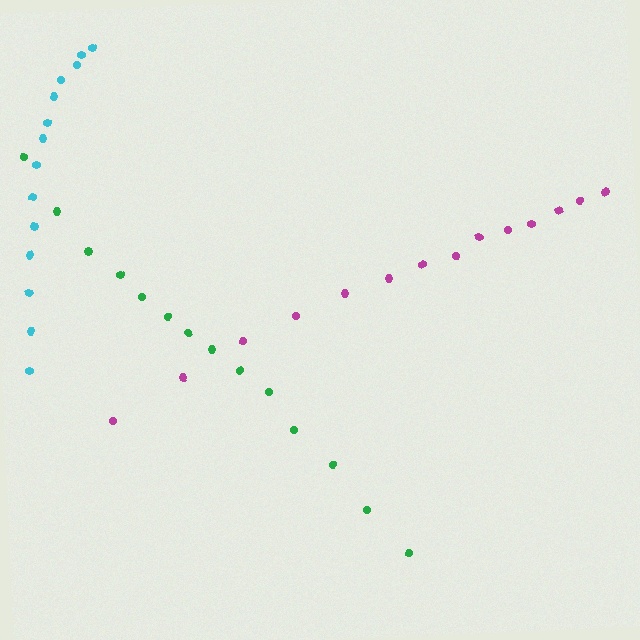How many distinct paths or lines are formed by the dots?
There are 3 distinct paths.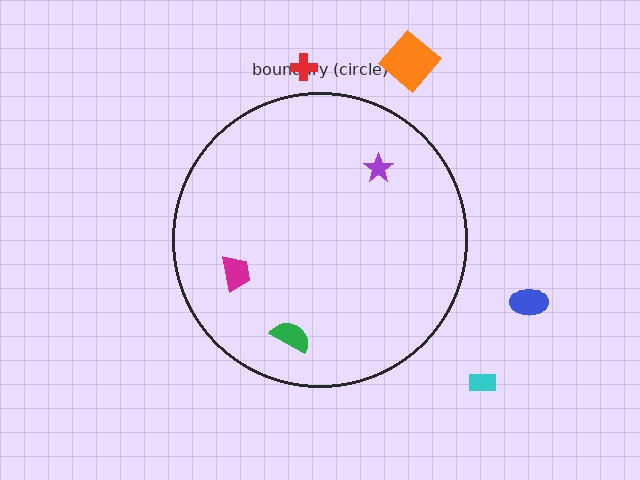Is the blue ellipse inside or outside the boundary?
Outside.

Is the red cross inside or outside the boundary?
Outside.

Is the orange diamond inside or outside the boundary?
Outside.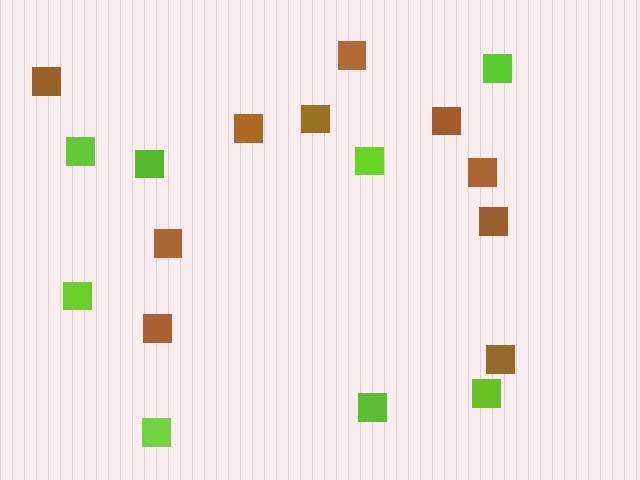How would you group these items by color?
There are 2 groups: one group of lime squares (8) and one group of brown squares (10).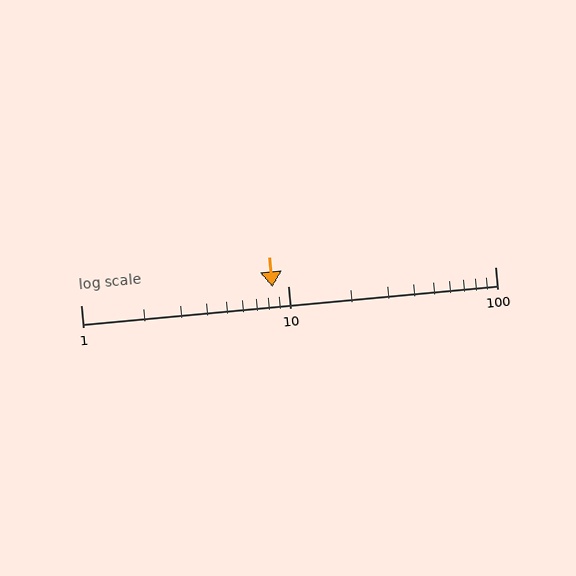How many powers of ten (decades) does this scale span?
The scale spans 2 decades, from 1 to 100.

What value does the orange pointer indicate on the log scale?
The pointer indicates approximately 8.4.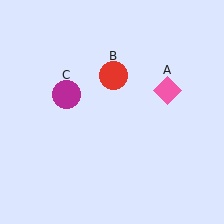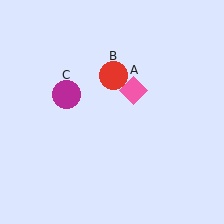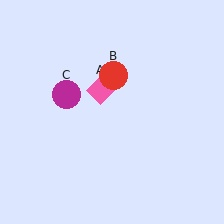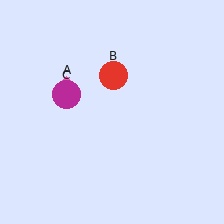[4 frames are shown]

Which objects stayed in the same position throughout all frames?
Red circle (object B) and magenta circle (object C) remained stationary.